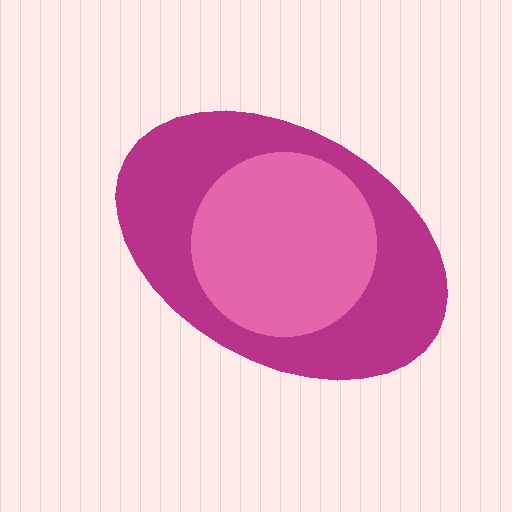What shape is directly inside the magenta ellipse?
The pink circle.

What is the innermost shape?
The pink circle.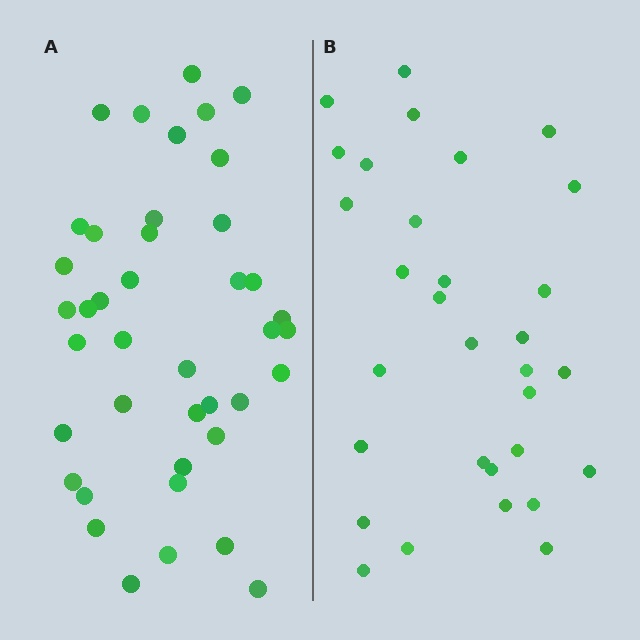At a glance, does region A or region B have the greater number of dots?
Region A (the left region) has more dots.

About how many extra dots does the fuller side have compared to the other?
Region A has roughly 10 or so more dots than region B.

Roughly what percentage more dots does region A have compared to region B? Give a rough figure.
About 30% more.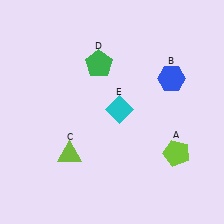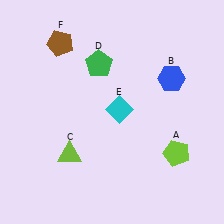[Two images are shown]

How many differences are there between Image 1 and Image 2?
There is 1 difference between the two images.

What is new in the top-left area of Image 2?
A brown pentagon (F) was added in the top-left area of Image 2.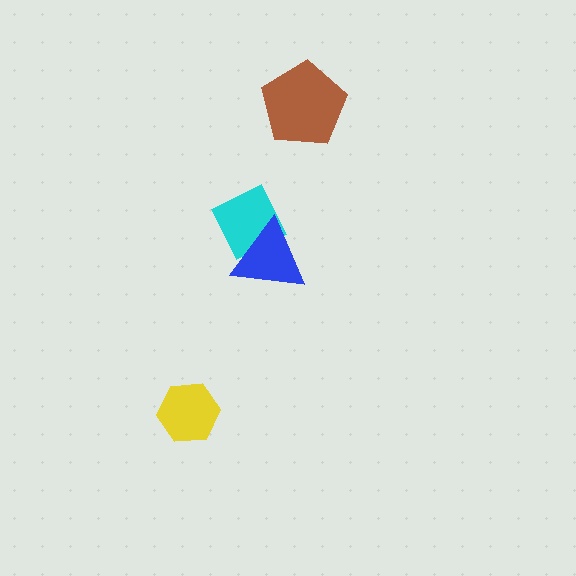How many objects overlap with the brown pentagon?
0 objects overlap with the brown pentagon.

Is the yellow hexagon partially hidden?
No, no other shape covers it.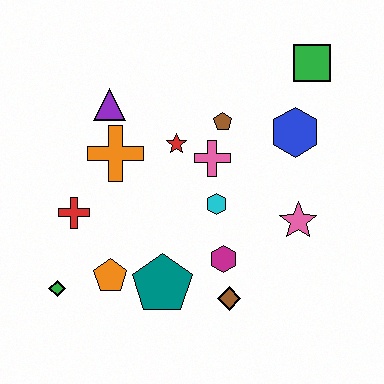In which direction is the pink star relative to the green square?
The pink star is below the green square.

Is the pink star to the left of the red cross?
No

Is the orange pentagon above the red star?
No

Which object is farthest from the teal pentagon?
The green square is farthest from the teal pentagon.